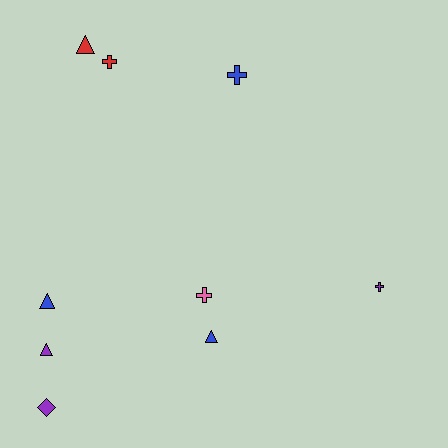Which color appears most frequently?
Blue, with 3 objects.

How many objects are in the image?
There are 9 objects.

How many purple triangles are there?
There is 1 purple triangle.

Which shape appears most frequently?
Triangle, with 4 objects.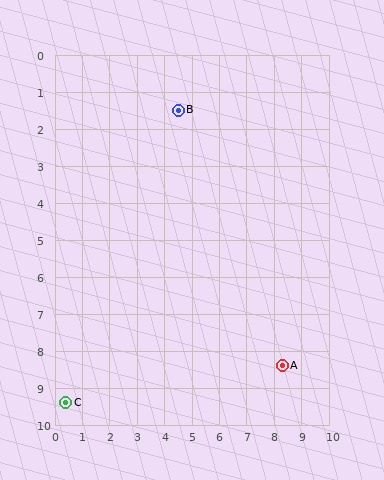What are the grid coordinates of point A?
Point A is at approximately (8.3, 8.4).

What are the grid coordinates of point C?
Point C is at approximately (0.4, 9.4).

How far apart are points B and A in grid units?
Points B and A are about 7.9 grid units apart.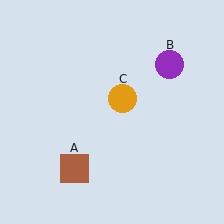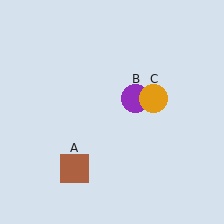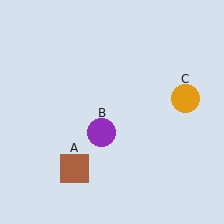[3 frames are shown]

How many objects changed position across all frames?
2 objects changed position: purple circle (object B), orange circle (object C).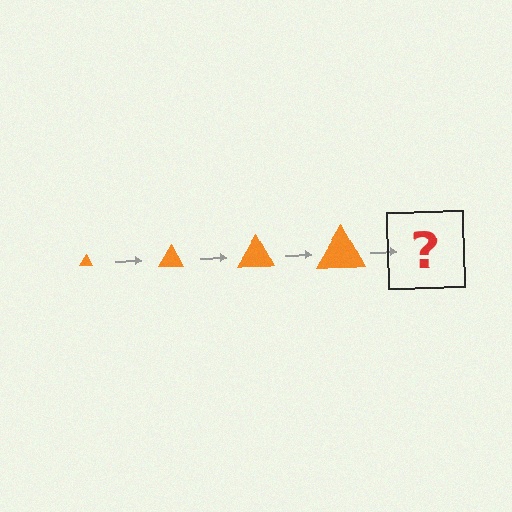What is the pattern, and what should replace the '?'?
The pattern is that the triangle gets progressively larger each step. The '?' should be an orange triangle, larger than the previous one.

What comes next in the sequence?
The next element should be an orange triangle, larger than the previous one.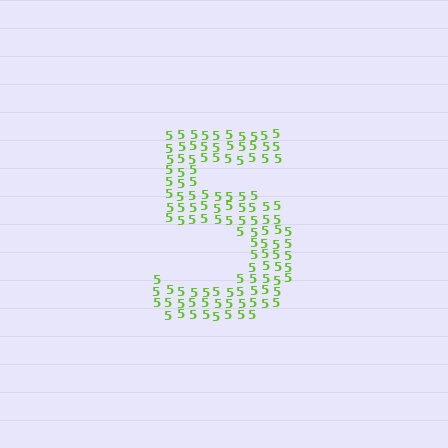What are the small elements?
The small elements are digit 5's.